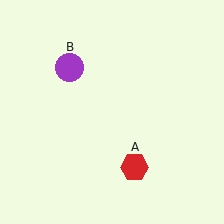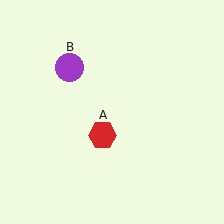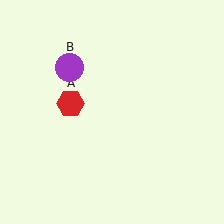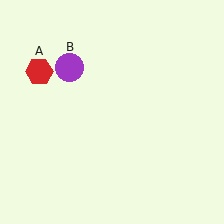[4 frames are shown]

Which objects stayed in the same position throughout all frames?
Purple circle (object B) remained stationary.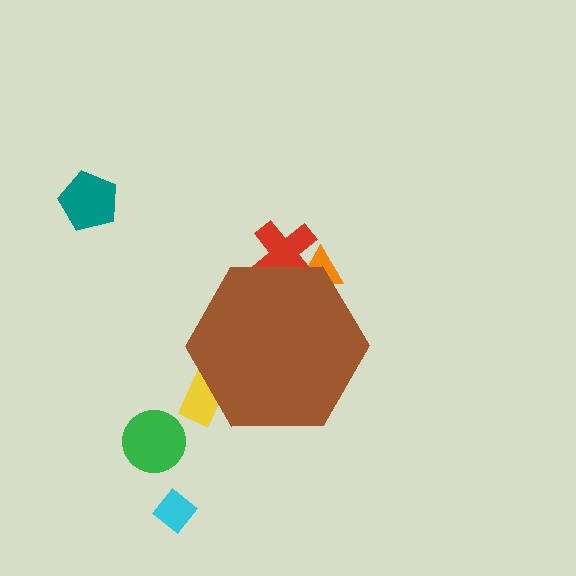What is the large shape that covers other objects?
A brown hexagon.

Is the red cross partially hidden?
Yes, the red cross is partially hidden behind the brown hexagon.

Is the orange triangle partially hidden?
Yes, the orange triangle is partially hidden behind the brown hexagon.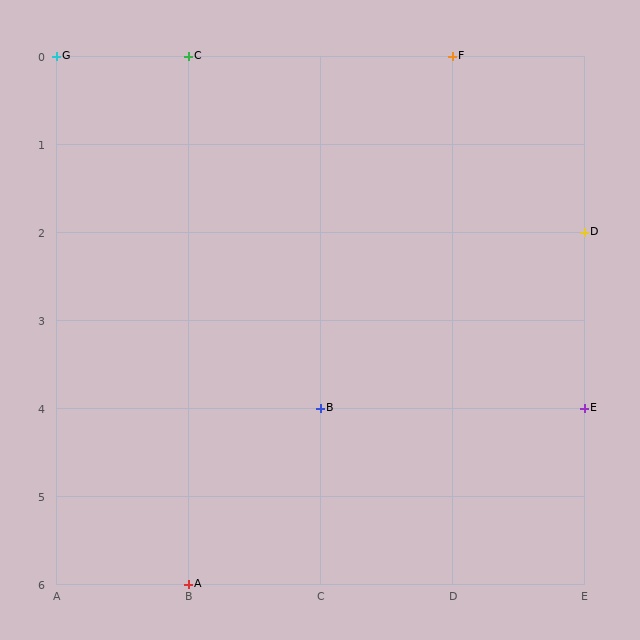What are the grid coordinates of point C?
Point C is at grid coordinates (B, 0).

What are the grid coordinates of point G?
Point G is at grid coordinates (A, 0).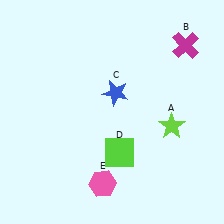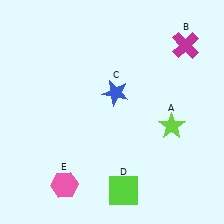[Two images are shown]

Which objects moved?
The objects that moved are: the lime square (D), the pink hexagon (E).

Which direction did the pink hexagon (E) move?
The pink hexagon (E) moved left.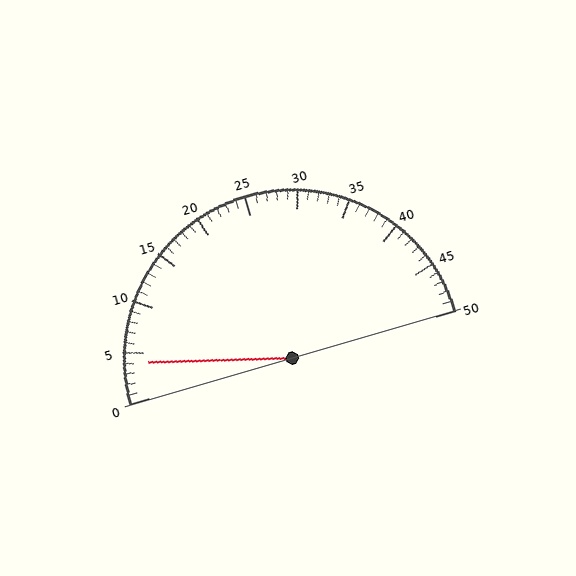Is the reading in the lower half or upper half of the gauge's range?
The reading is in the lower half of the range (0 to 50).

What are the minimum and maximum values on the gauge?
The gauge ranges from 0 to 50.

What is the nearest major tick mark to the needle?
The nearest major tick mark is 5.